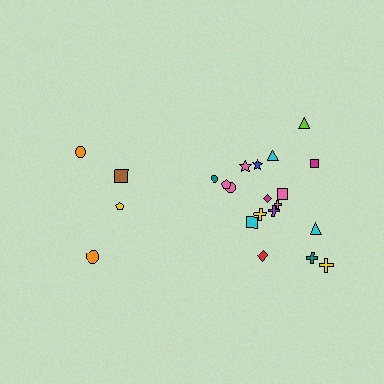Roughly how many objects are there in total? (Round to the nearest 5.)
Roughly 20 objects in total.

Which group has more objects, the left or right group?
The right group.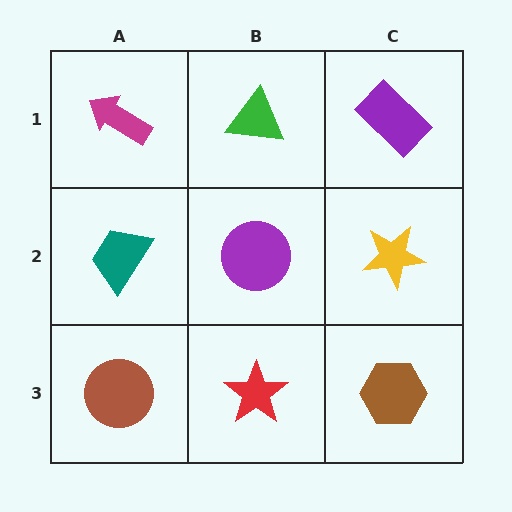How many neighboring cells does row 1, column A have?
2.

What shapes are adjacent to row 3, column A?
A teal trapezoid (row 2, column A), a red star (row 3, column B).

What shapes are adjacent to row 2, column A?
A magenta arrow (row 1, column A), a brown circle (row 3, column A), a purple circle (row 2, column B).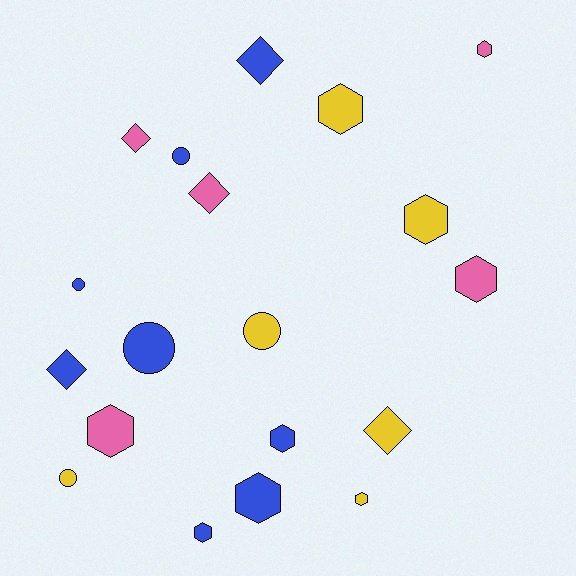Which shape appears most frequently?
Hexagon, with 9 objects.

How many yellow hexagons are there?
There are 3 yellow hexagons.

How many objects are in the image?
There are 19 objects.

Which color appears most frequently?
Blue, with 8 objects.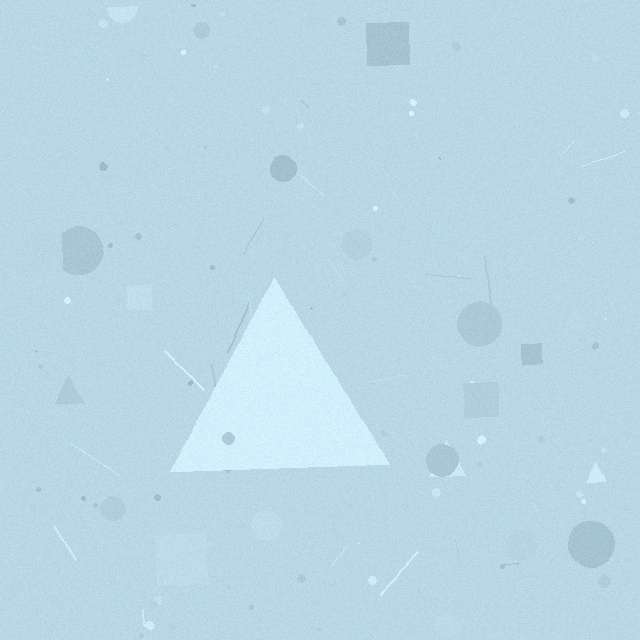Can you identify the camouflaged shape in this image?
The camouflaged shape is a triangle.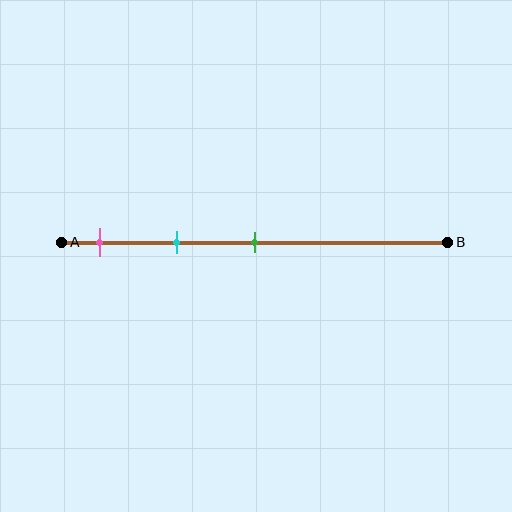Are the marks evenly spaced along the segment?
Yes, the marks are approximately evenly spaced.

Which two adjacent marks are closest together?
The pink and cyan marks are the closest adjacent pair.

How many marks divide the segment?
There are 3 marks dividing the segment.